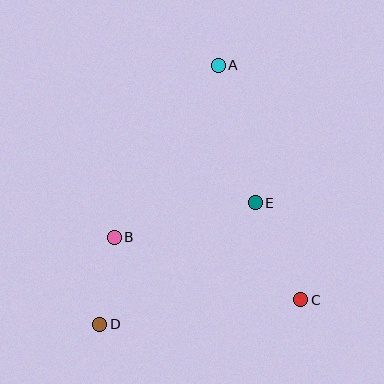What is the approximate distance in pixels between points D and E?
The distance between D and E is approximately 197 pixels.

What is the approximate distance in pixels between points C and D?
The distance between C and D is approximately 202 pixels.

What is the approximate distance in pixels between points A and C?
The distance between A and C is approximately 249 pixels.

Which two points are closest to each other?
Points B and D are closest to each other.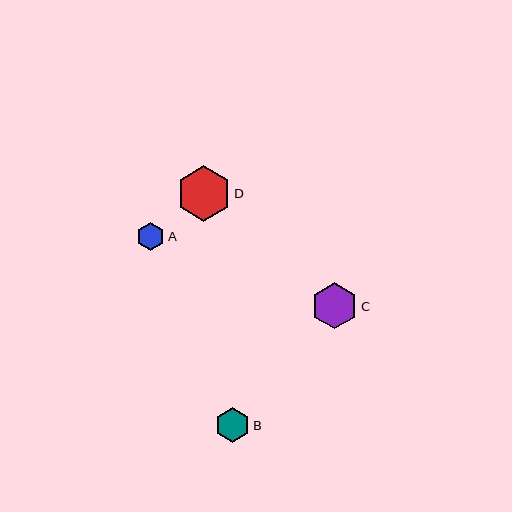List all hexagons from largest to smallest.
From largest to smallest: D, C, B, A.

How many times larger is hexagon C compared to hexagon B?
Hexagon C is approximately 1.3 times the size of hexagon B.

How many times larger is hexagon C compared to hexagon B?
Hexagon C is approximately 1.3 times the size of hexagon B.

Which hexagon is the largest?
Hexagon D is the largest with a size of approximately 55 pixels.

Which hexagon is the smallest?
Hexagon A is the smallest with a size of approximately 28 pixels.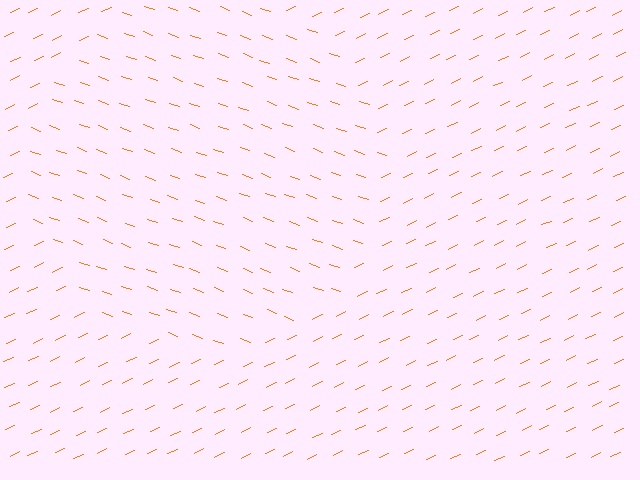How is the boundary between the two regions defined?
The boundary is defined purely by a change in line orientation (approximately 45 degrees difference). All lines are the same color and thickness.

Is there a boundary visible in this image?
Yes, there is a texture boundary formed by a change in line orientation.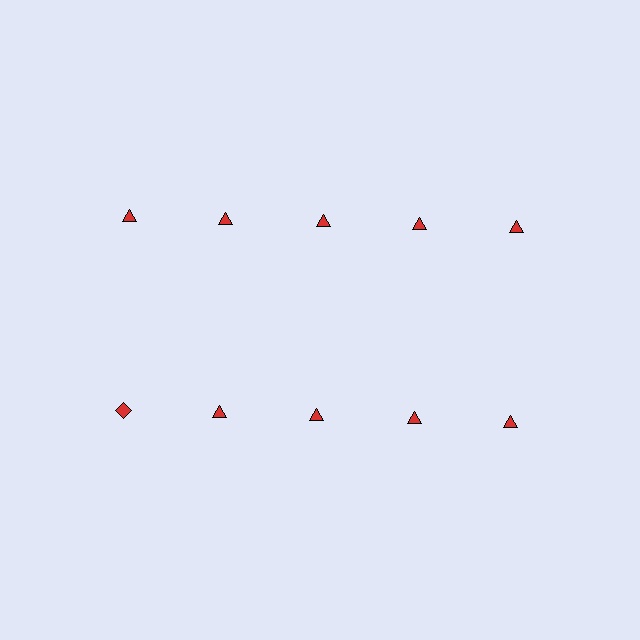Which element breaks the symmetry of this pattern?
The red diamond in the second row, leftmost column breaks the symmetry. All other shapes are red triangles.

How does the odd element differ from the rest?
It has a different shape: diamond instead of triangle.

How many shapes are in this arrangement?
There are 10 shapes arranged in a grid pattern.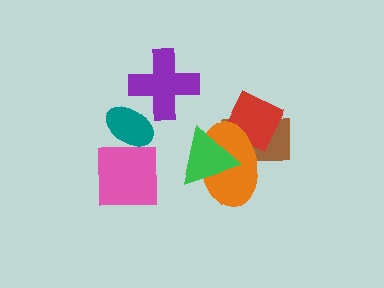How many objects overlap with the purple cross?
1 object overlaps with the purple cross.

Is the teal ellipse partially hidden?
Yes, it is partially covered by another shape.